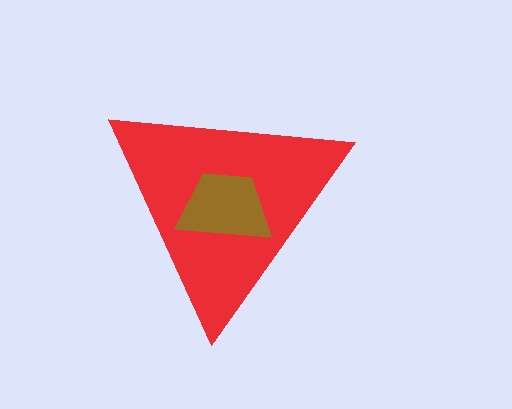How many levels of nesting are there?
2.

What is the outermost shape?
The red triangle.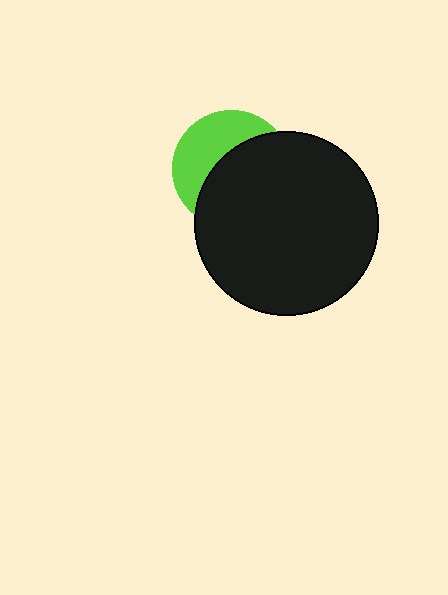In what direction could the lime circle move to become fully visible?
The lime circle could move toward the upper-left. That would shift it out from behind the black circle entirely.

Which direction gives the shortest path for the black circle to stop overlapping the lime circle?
Moving toward the lower-right gives the shortest separation.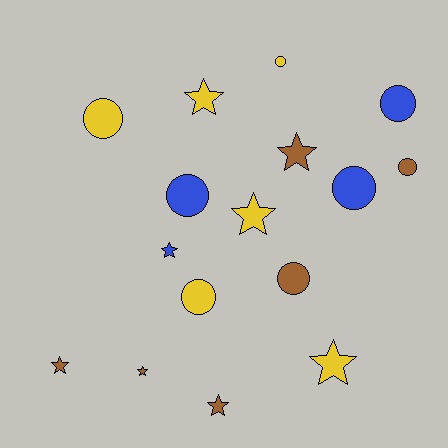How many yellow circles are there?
There are 3 yellow circles.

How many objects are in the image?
There are 16 objects.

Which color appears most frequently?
Yellow, with 6 objects.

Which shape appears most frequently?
Star, with 8 objects.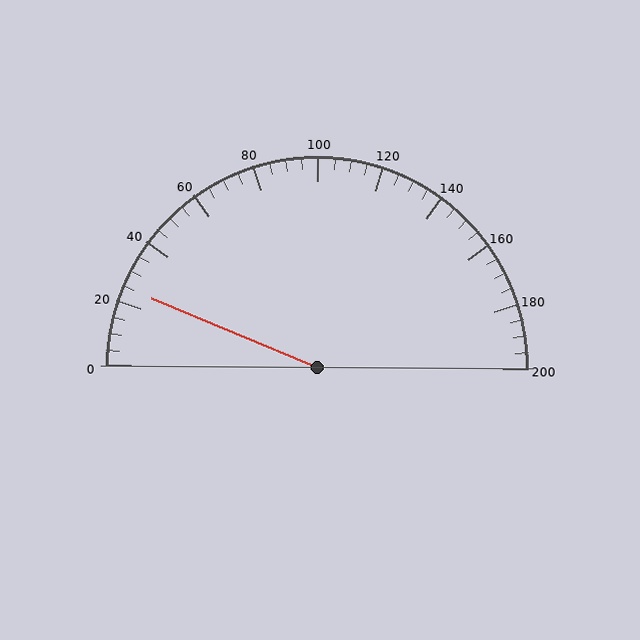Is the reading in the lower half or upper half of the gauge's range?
The reading is in the lower half of the range (0 to 200).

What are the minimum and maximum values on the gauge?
The gauge ranges from 0 to 200.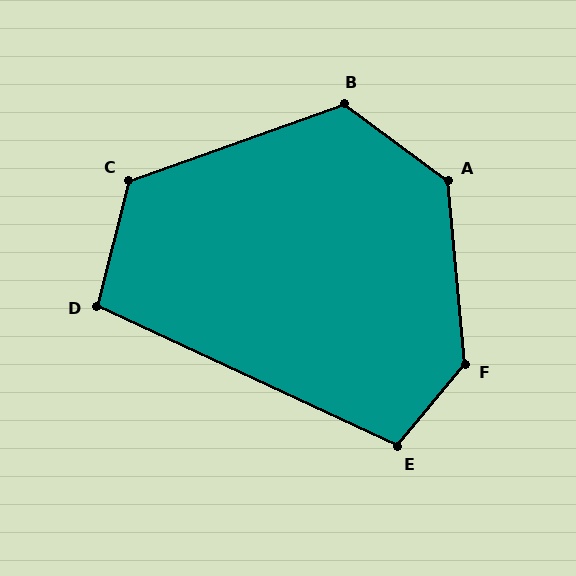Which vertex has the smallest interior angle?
D, at approximately 101 degrees.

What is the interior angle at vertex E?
Approximately 104 degrees (obtuse).